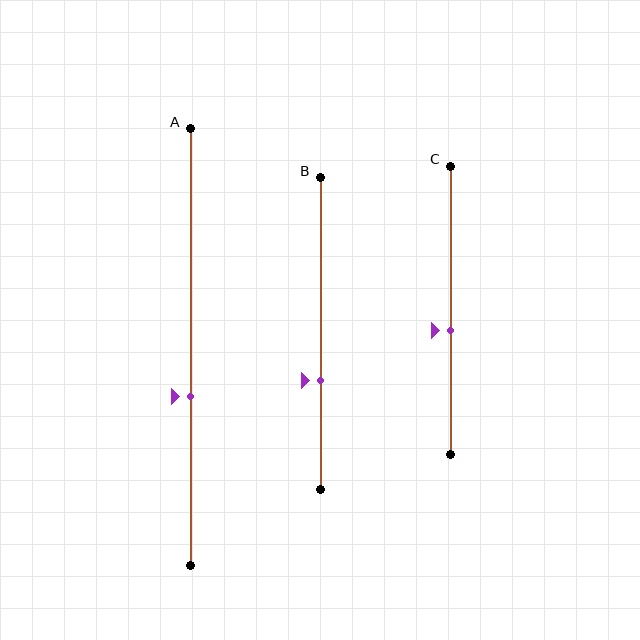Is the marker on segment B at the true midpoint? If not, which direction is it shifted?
No, the marker on segment B is shifted downward by about 15% of the segment length.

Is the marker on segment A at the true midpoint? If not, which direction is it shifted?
No, the marker on segment A is shifted downward by about 11% of the segment length.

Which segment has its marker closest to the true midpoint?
Segment C has its marker closest to the true midpoint.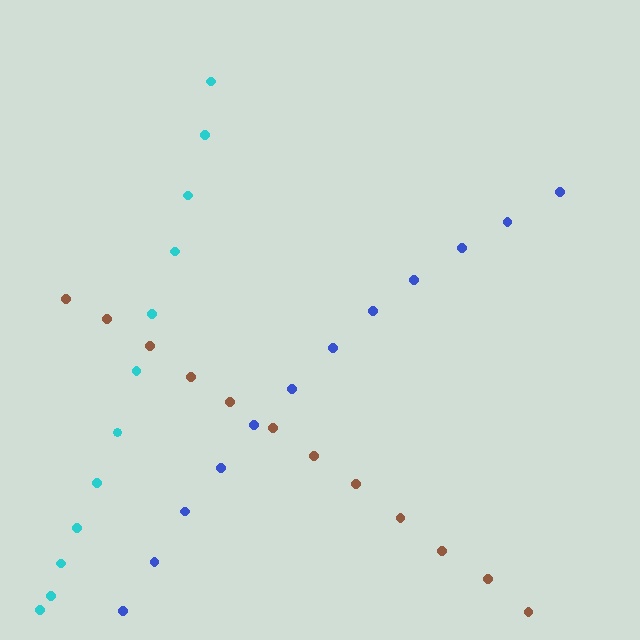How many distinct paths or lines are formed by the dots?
There are 3 distinct paths.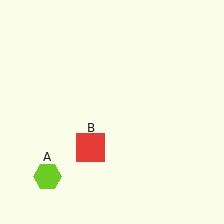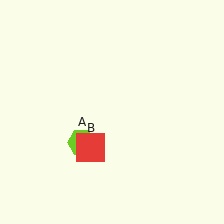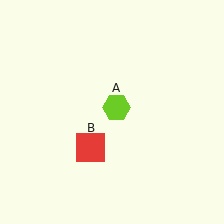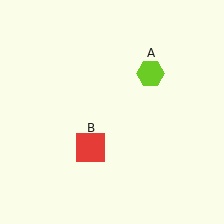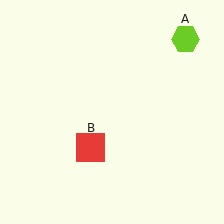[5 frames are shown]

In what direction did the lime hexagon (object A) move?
The lime hexagon (object A) moved up and to the right.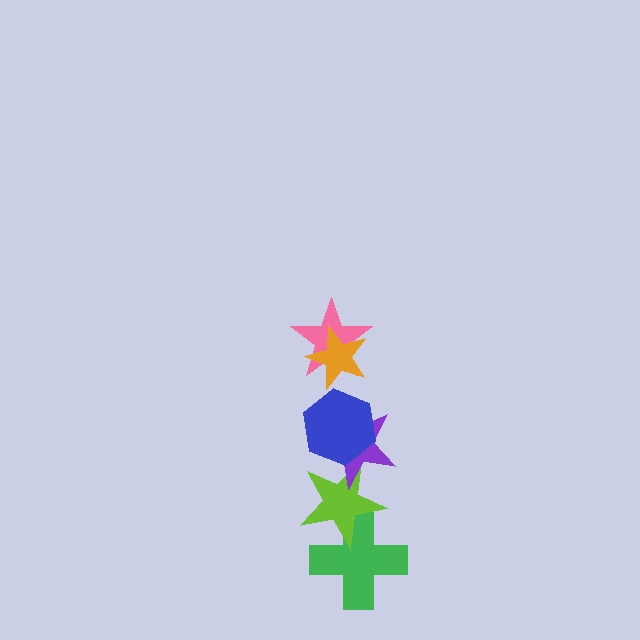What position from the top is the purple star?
The purple star is 4th from the top.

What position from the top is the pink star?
The pink star is 2nd from the top.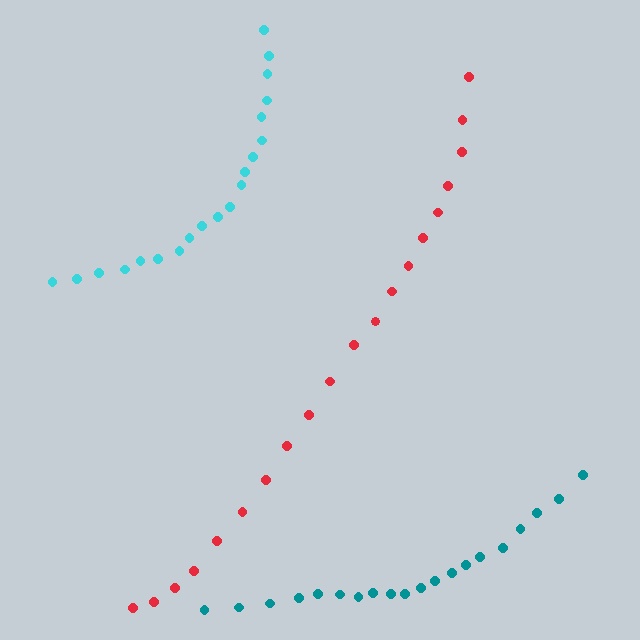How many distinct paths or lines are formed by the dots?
There are 3 distinct paths.